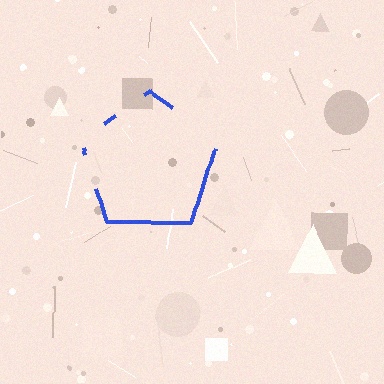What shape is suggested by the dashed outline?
The dashed outline suggests a pentagon.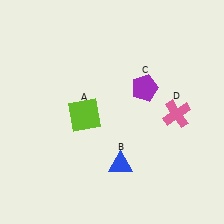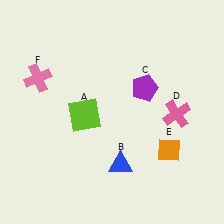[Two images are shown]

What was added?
An orange diamond (E), a pink cross (F) were added in Image 2.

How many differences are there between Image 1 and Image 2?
There are 2 differences between the two images.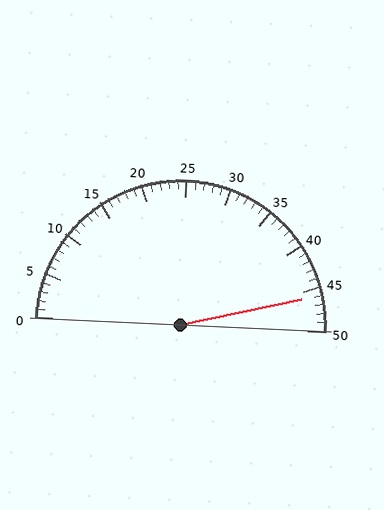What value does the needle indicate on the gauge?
The needle indicates approximately 46.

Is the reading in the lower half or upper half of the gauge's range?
The reading is in the upper half of the range (0 to 50).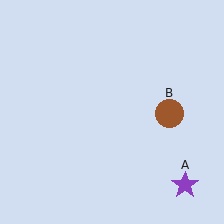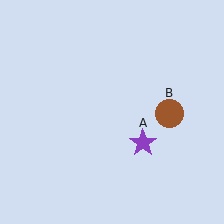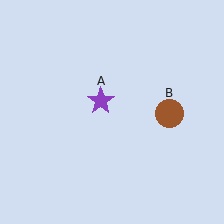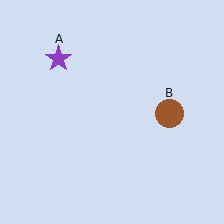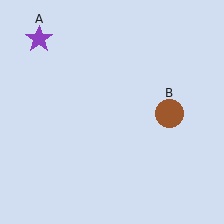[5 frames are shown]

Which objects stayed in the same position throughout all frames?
Brown circle (object B) remained stationary.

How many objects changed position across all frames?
1 object changed position: purple star (object A).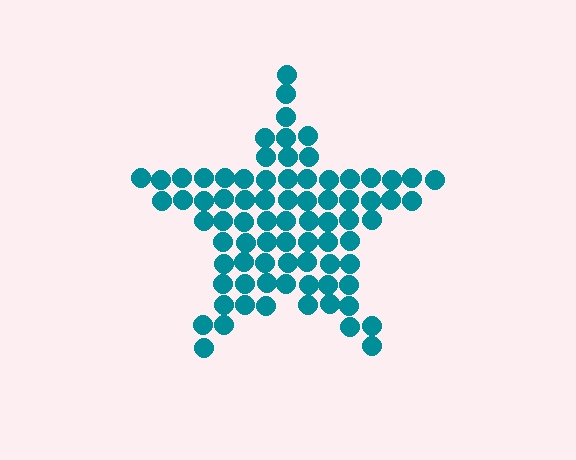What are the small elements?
The small elements are circles.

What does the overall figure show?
The overall figure shows a star.